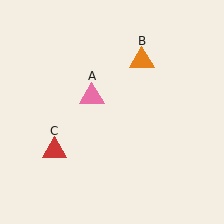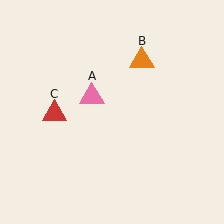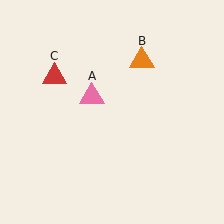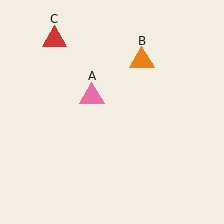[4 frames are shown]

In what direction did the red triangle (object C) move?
The red triangle (object C) moved up.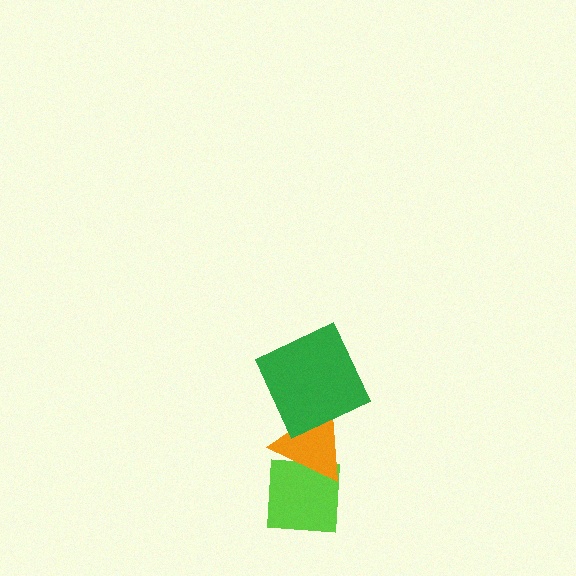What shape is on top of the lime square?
The orange triangle is on top of the lime square.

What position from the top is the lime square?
The lime square is 3rd from the top.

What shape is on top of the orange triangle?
The green square is on top of the orange triangle.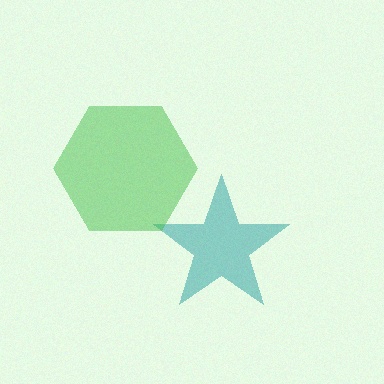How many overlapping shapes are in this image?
There are 2 overlapping shapes in the image.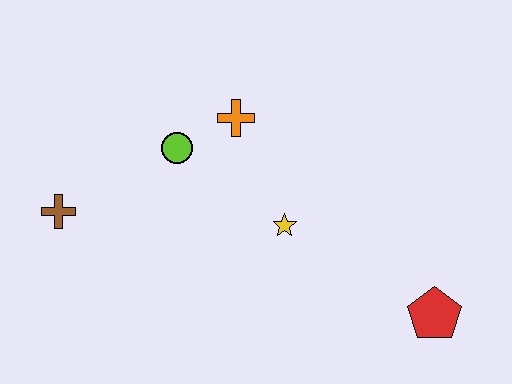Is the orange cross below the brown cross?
No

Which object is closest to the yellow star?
The orange cross is closest to the yellow star.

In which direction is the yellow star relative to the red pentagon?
The yellow star is to the left of the red pentagon.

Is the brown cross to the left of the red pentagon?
Yes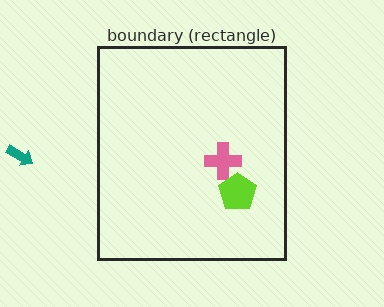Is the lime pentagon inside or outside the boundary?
Inside.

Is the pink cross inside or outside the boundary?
Inside.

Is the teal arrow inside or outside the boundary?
Outside.